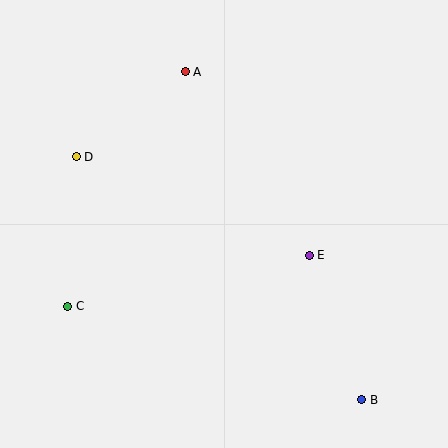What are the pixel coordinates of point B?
Point B is at (362, 400).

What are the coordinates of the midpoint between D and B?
The midpoint between D and B is at (219, 278).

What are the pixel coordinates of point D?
Point D is at (76, 157).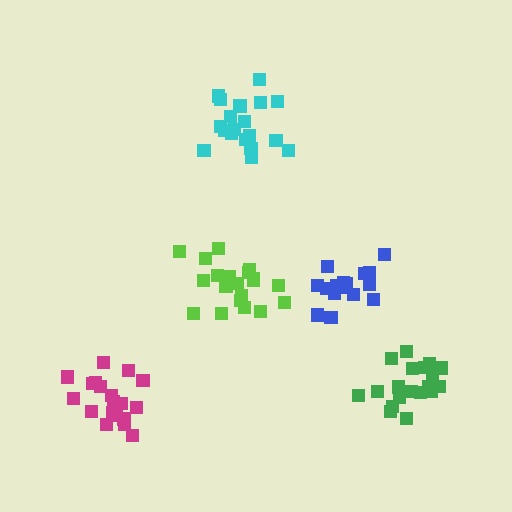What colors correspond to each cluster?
The clusters are colored: cyan, magenta, green, blue, lime.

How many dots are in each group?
Group 1: 19 dots, Group 2: 21 dots, Group 3: 19 dots, Group 4: 16 dots, Group 5: 20 dots (95 total).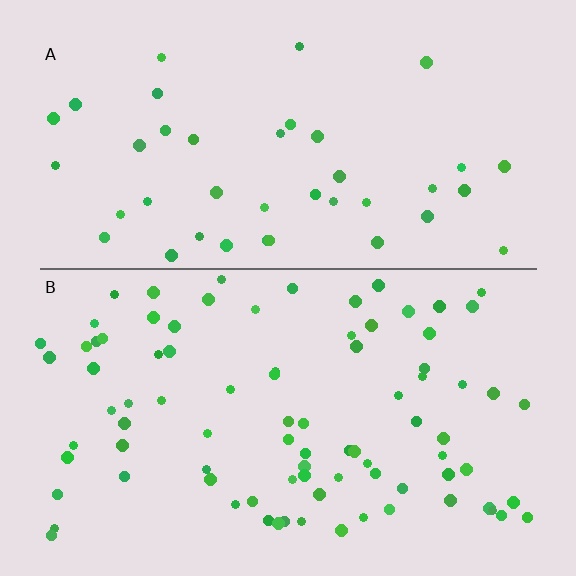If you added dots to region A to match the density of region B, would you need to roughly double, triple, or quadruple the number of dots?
Approximately double.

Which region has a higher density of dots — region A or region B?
B (the bottom).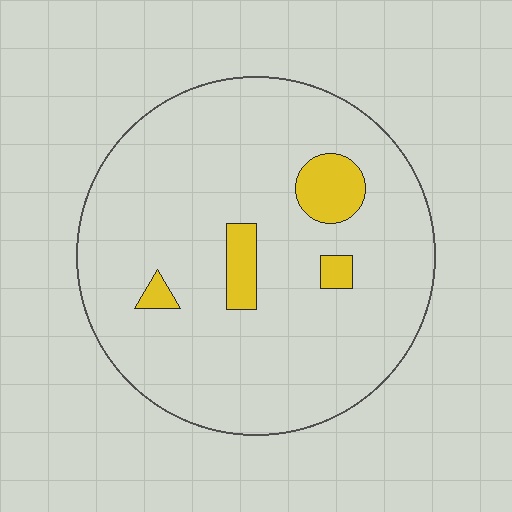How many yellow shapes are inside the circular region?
4.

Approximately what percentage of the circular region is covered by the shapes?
Approximately 10%.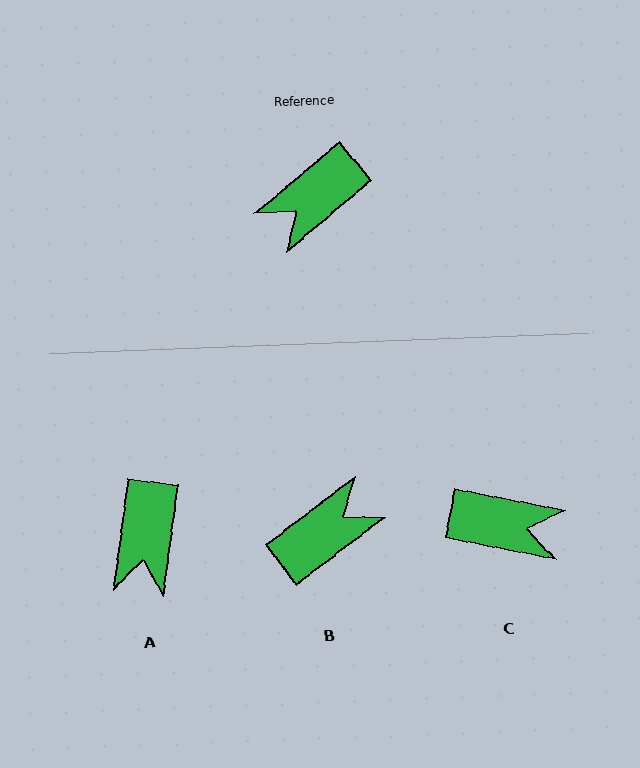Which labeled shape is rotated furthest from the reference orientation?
B, about 177 degrees away.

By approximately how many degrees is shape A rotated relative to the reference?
Approximately 42 degrees counter-clockwise.